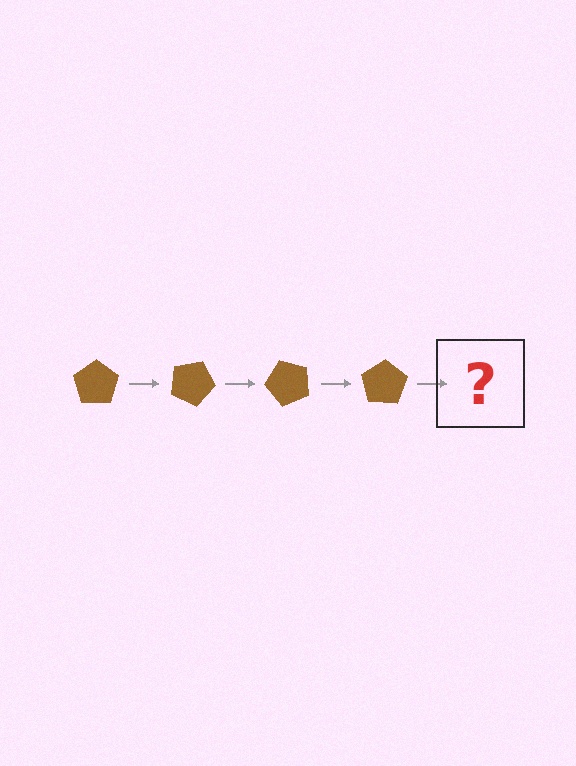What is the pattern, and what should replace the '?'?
The pattern is that the pentagon rotates 25 degrees each step. The '?' should be a brown pentagon rotated 100 degrees.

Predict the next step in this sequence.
The next step is a brown pentagon rotated 100 degrees.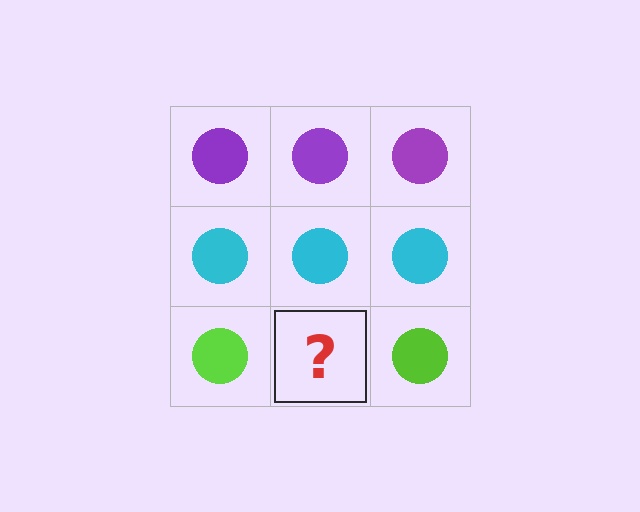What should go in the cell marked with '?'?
The missing cell should contain a lime circle.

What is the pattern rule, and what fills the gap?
The rule is that each row has a consistent color. The gap should be filled with a lime circle.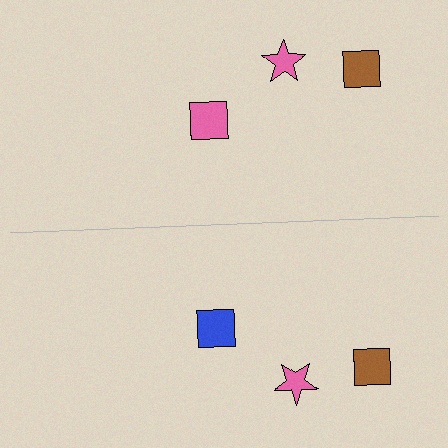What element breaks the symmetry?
The blue square on the bottom side breaks the symmetry — its mirror counterpart is pink.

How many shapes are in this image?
There are 6 shapes in this image.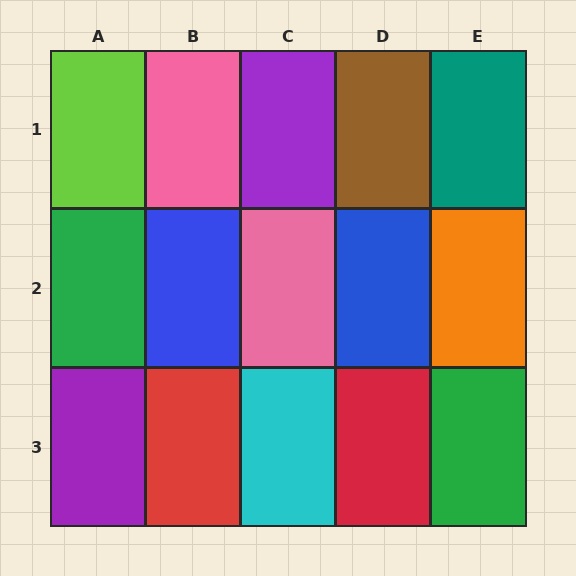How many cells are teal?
1 cell is teal.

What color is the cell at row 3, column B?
Red.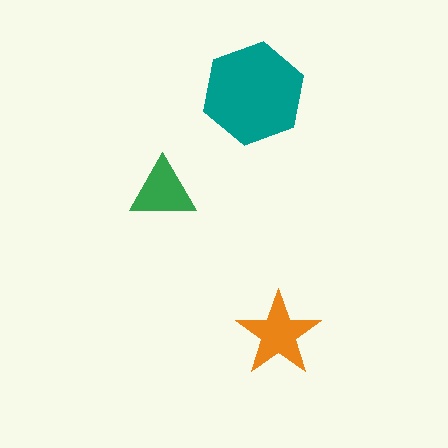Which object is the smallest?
The green triangle.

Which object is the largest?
The teal hexagon.